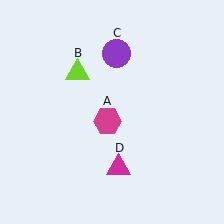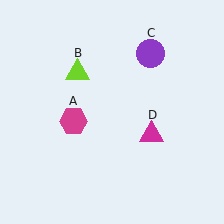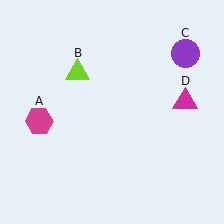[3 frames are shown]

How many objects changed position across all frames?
3 objects changed position: magenta hexagon (object A), purple circle (object C), magenta triangle (object D).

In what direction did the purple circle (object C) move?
The purple circle (object C) moved right.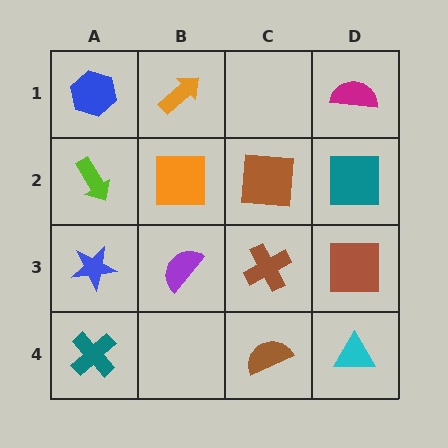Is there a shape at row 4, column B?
No, that cell is empty.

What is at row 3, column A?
A blue star.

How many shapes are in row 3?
4 shapes.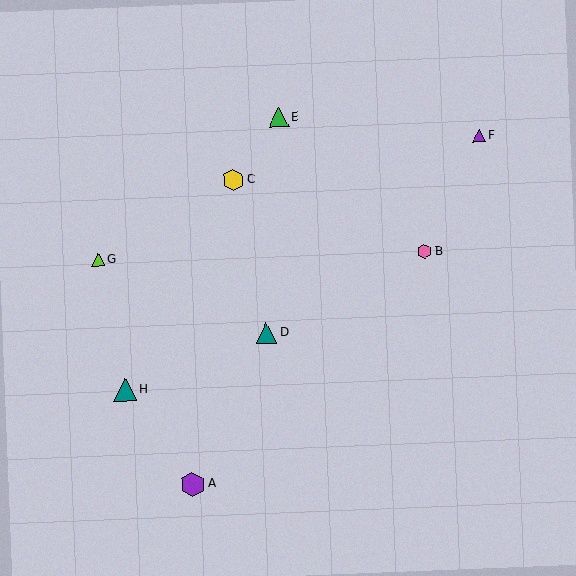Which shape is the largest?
The purple hexagon (labeled A) is the largest.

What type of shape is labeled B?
Shape B is a pink hexagon.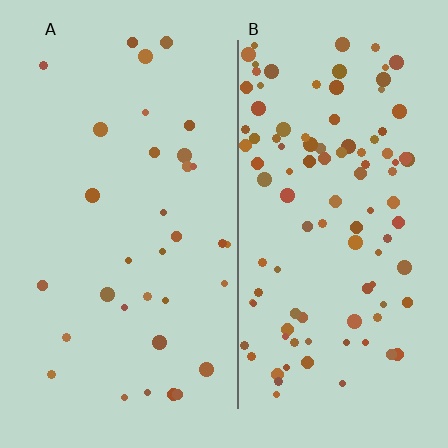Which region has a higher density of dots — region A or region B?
B (the right).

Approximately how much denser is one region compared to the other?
Approximately 3.1× — region B over region A.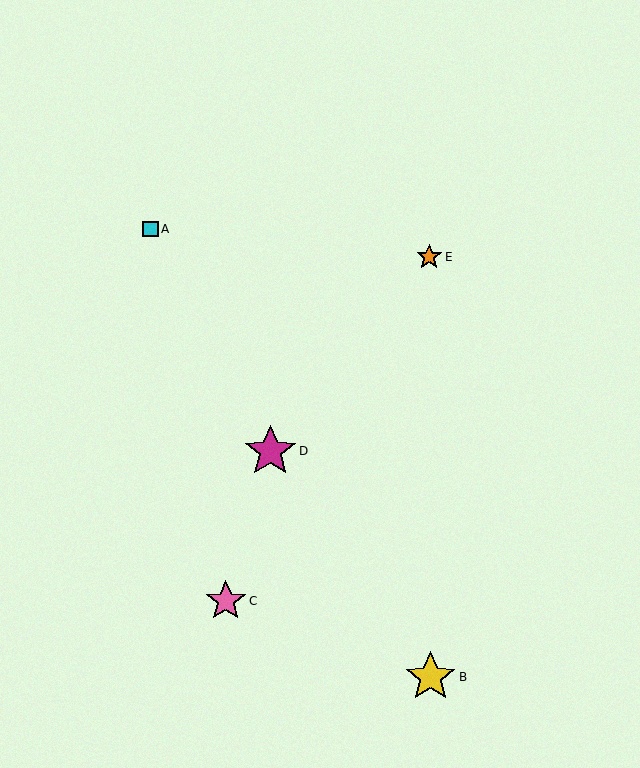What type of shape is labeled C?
Shape C is a pink star.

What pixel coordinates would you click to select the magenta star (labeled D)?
Click at (270, 451) to select the magenta star D.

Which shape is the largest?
The magenta star (labeled D) is the largest.